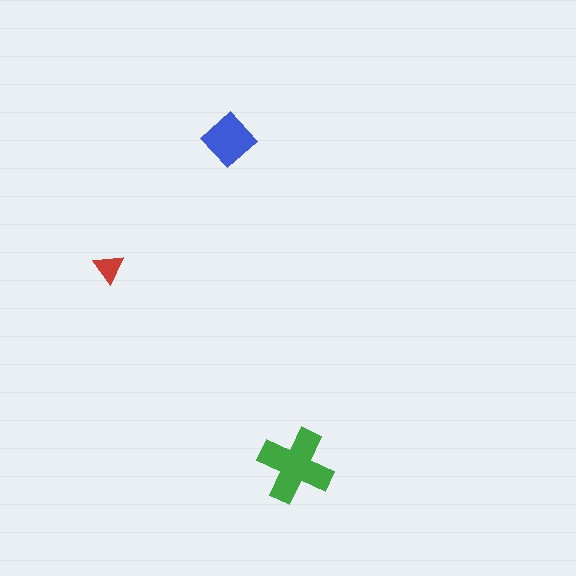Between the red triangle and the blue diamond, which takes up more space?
The blue diamond.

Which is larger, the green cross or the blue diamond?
The green cross.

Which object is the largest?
The green cross.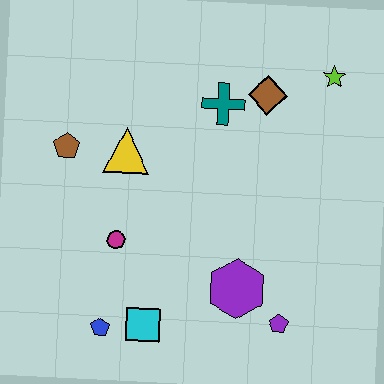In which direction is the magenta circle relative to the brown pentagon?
The magenta circle is below the brown pentagon.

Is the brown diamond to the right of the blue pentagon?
Yes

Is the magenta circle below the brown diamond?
Yes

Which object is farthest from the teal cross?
The blue pentagon is farthest from the teal cross.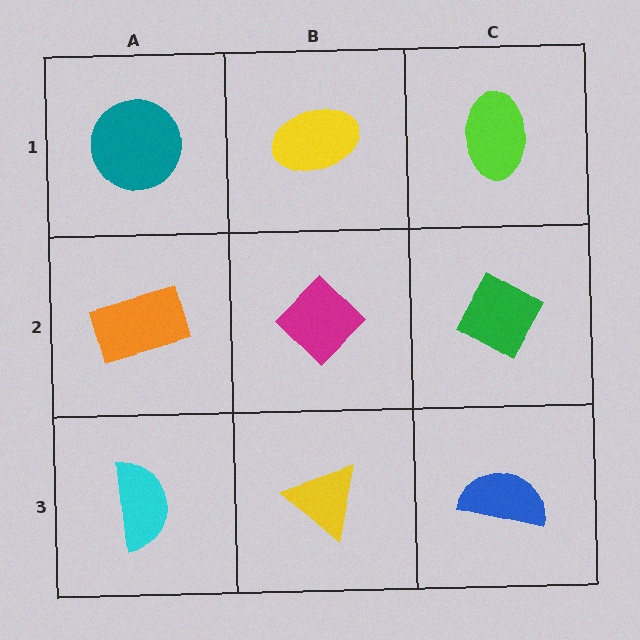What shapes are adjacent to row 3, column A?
An orange rectangle (row 2, column A), a yellow triangle (row 3, column B).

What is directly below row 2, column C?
A blue semicircle.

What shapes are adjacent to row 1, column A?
An orange rectangle (row 2, column A), a yellow ellipse (row 1, column B).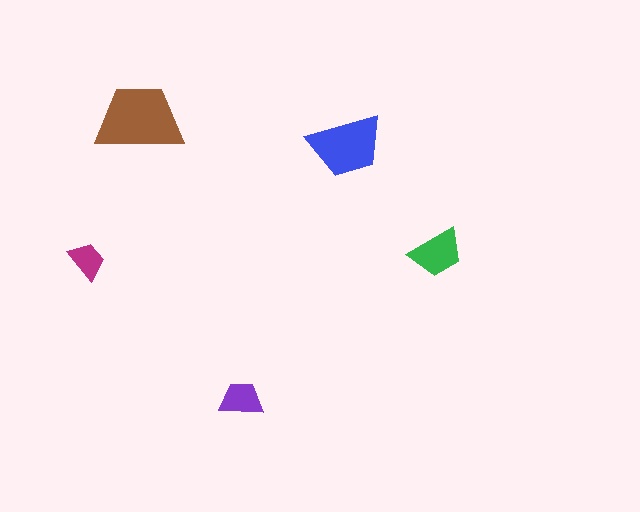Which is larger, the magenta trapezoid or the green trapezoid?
The green one.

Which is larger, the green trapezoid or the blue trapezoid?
The blue one.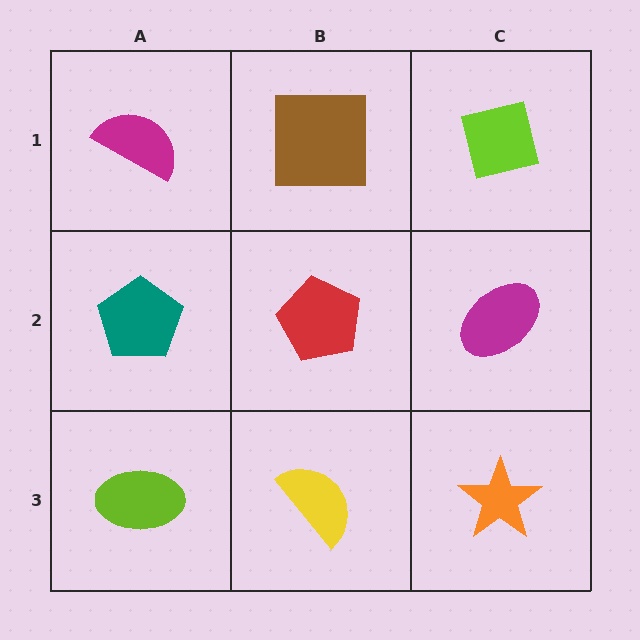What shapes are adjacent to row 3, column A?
A teal pentagon (row 2, column A), a yellow semicircle (row 3, column B).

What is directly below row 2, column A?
A lime ellipse.